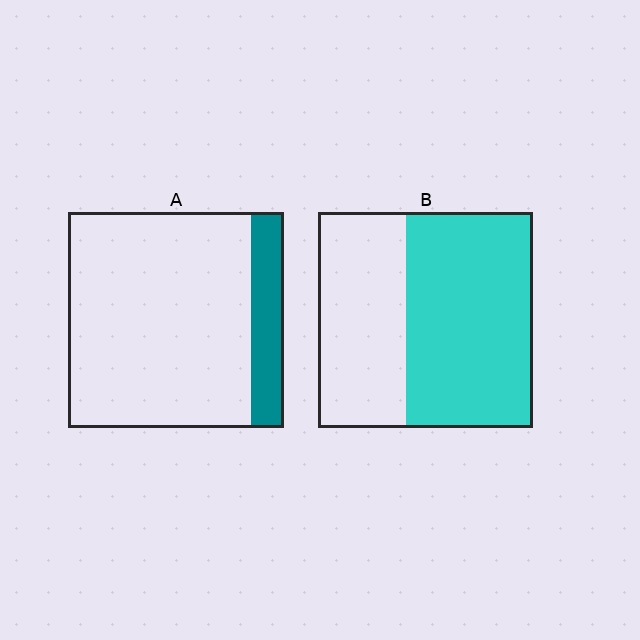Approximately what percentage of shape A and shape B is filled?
A is approximately 15% and B is approximately 60%.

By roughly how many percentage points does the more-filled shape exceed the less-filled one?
By roughly 45 percentage points (B over A).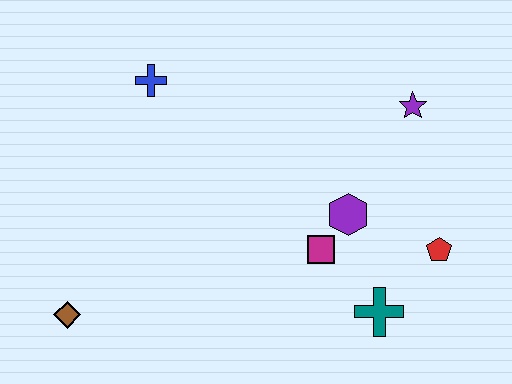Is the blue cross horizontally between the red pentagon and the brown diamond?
Yes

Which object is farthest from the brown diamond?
The purple star is farthest from the brown diamond.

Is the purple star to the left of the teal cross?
No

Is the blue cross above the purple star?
Yes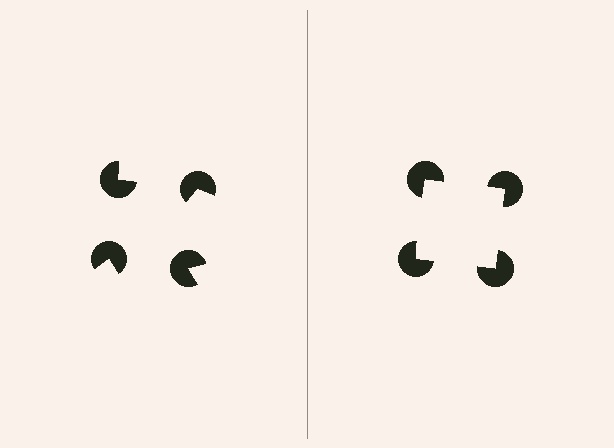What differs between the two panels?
The pac-man discs are positioned identically on both sides; only the wedge orientations differ. On the right they align to a square; on the left they are misaligned.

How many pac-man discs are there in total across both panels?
8 — 4 on each side.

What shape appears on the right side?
An illusory square.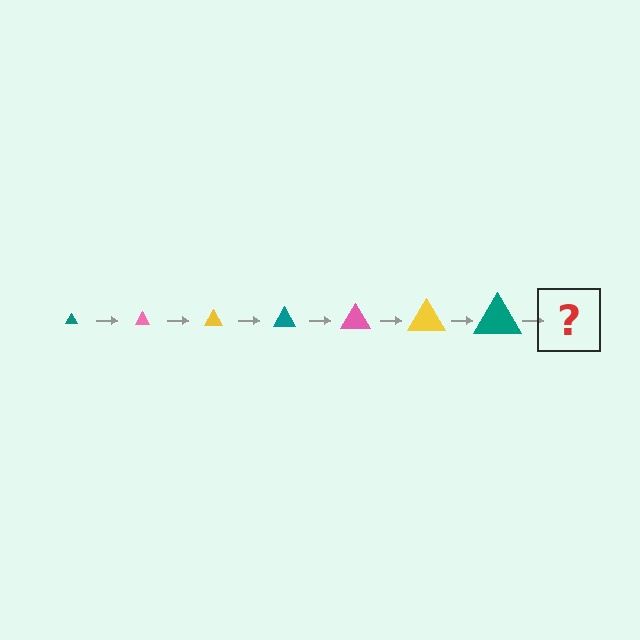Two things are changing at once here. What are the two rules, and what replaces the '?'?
The two rules are that the triangle grows larger each step and the color cycles through teal, pink, and yellow. The '?' should be a pink triangle, larger than the previous one.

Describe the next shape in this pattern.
It should be a pink triangle, larger than the previous one.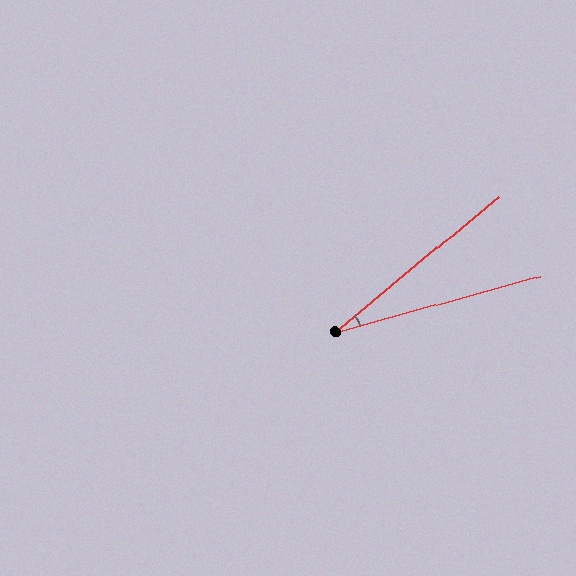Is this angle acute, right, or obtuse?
It is acute.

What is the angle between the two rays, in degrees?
Approximately 24 degrees.